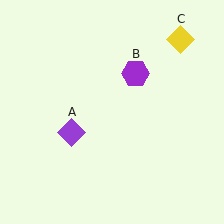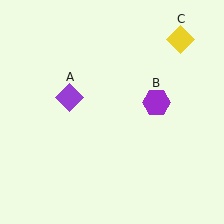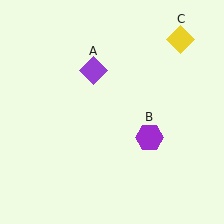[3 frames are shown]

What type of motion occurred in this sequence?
The purple diamond (object A), purple hexagon (object B) rotated clockwise around the center of the scene.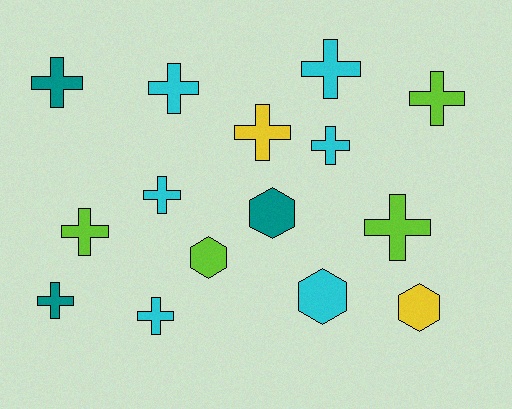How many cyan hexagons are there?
There is 1 cyan hexagon.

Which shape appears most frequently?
Cross, with 11 objects.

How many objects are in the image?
There are 15 objects.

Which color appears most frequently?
Cyan, with 6 objects.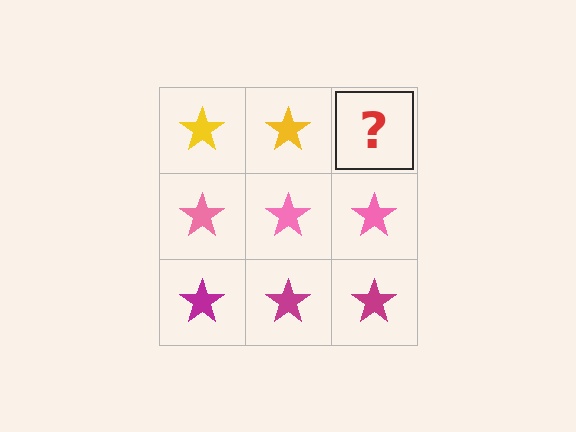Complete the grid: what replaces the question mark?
The question mark should be replaced with a yellow star.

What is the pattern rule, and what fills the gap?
The rule is that each row has a consistent color. The gap should be filled with a yellow star.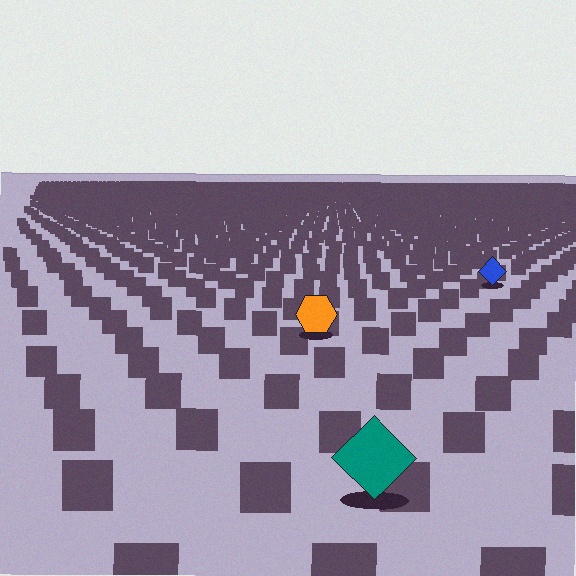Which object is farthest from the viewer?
The blue diamond is farthest from the viewer. It appears smaller and the ground texture around it is denser.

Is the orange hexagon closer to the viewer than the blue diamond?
Yes. The orange hexagon is closer — you can tell from the texture gradient: the ground texture is coarser near it.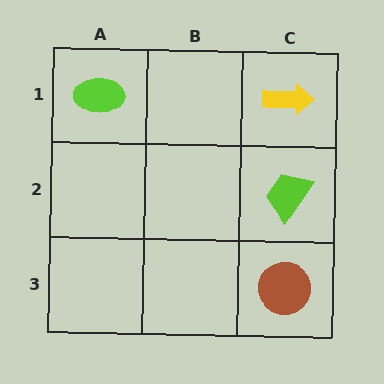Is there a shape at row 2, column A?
No, that cell is empty.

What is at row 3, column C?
A brown circle.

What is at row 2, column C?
A lime trapezoid.